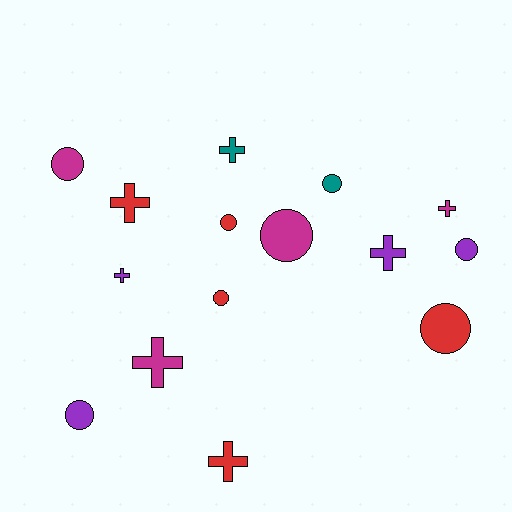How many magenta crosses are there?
There are 2 magenta crosses.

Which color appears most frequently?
Red, with 5 objects.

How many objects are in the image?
There are 15 objects.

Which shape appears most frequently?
Circle, with 8 objects.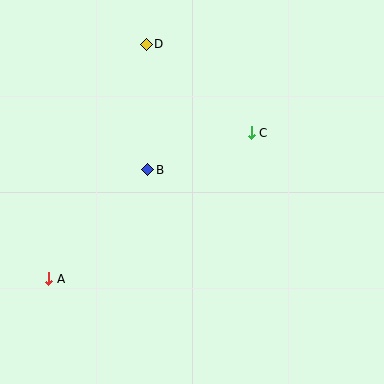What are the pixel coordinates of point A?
Point A is at (49, 279).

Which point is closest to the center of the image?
Point B at (148, 170) is closest to the center.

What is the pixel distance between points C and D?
The distance between C and D is 137 pixels.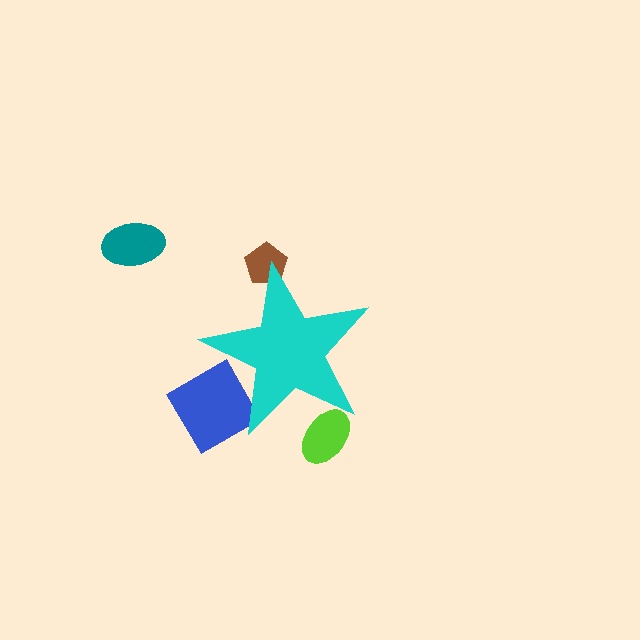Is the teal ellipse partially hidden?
No, the teal ellipse is fully visible.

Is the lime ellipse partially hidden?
Yes, the lime ellipse is partially hidden behind the cyan star.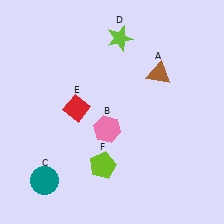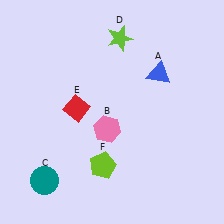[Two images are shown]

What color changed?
The triangle (A) changed from brown in Image 1 to blue in Image 2.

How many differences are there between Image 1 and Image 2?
There is 1 difference between the two images.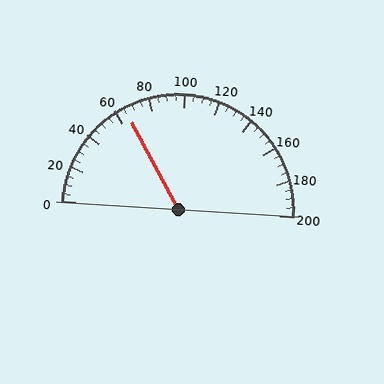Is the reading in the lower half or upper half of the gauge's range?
The reading is in the lower half of the range (0 to 200).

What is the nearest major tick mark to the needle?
The nearest major tick mark is 60.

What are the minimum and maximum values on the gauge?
The gauge ranges from 0 to 200.